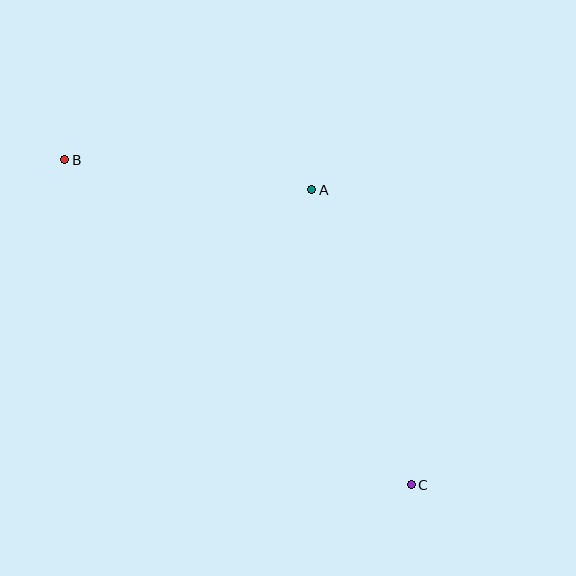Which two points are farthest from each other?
Points B and C are farthest from each other.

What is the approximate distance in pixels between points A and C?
The distance between A and C is approximately 311 pixels.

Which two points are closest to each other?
Points A and B are closest to each other.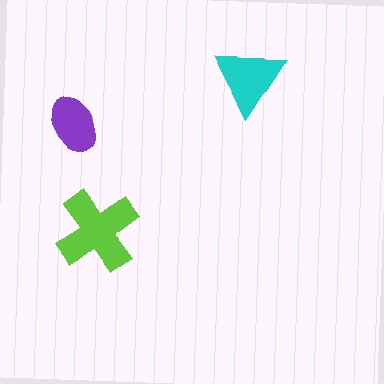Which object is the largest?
The lime cross.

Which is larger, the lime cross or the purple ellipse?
The lime cross.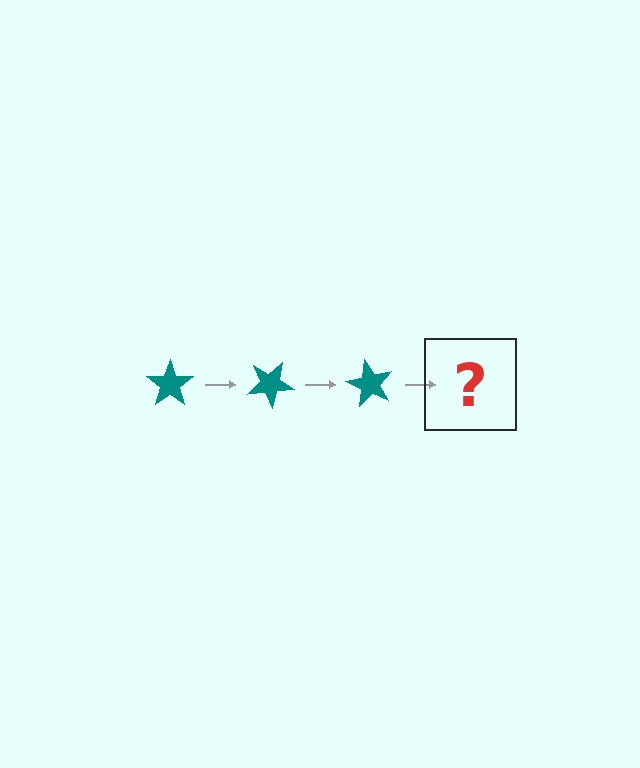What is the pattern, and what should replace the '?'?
The pattern is that the star rotates 30 degrees each step. The '?' should be a teal star rotated 90 degrees.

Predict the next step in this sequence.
The next step is a teal star rotated 90 degrees.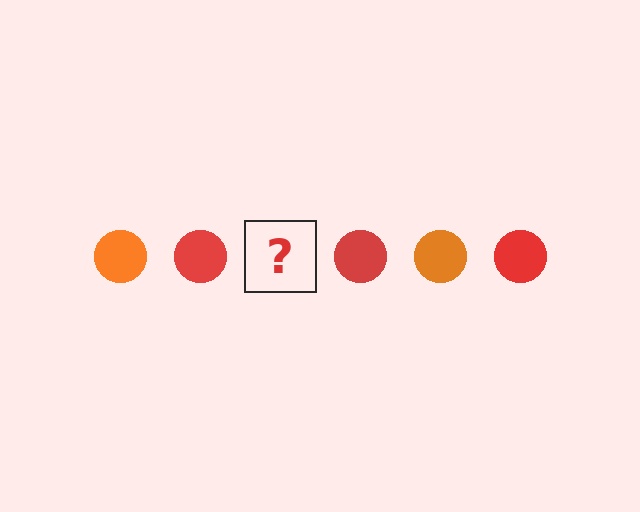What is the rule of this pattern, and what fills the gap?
The rule is that the pattern cycles through orange, red circles. The gap should be filled with an orange circle.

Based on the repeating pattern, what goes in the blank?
The blank should be an orange circle.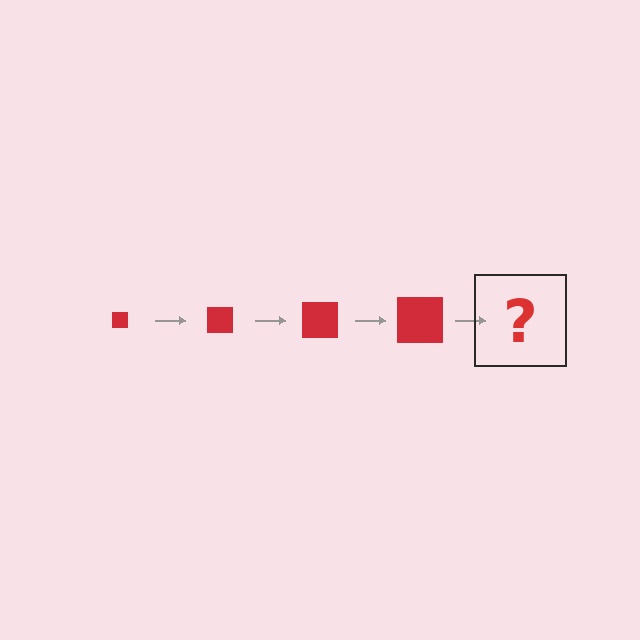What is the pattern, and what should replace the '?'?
The pattern is that the square gets progressively larger each step. The '?' should be a red square, larger than the previous one.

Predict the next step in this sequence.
The next step is a red square, larger than the previous one.